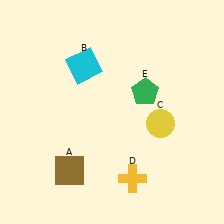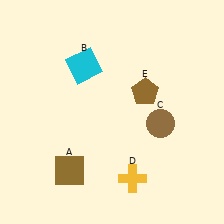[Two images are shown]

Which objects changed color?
C changed from yellow to brown. E changed from green to brown.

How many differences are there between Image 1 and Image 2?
There are 2 differences between the two images.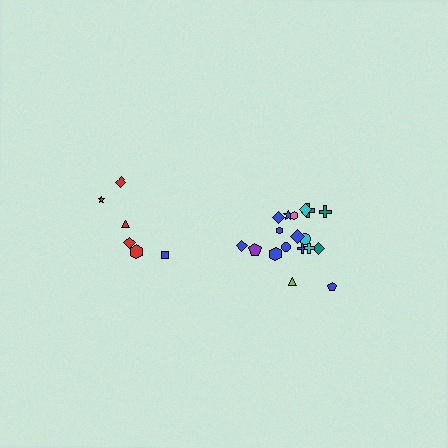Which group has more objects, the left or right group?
The right group.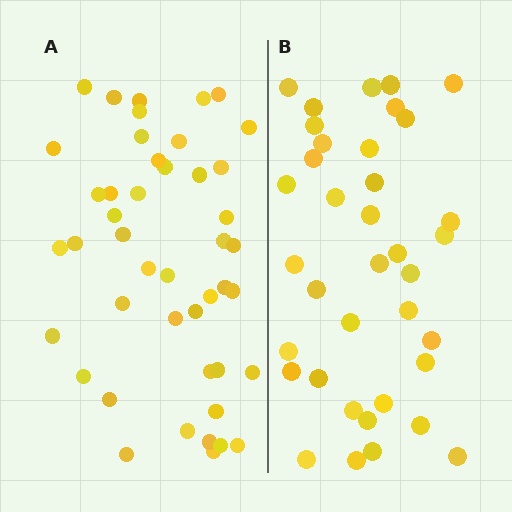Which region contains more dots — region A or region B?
Region A (the left region) has more dots.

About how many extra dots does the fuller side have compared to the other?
Region A has roughly 8 or so more dots than region B.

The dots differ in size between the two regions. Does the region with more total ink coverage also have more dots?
No. Region B has more total ink coverage because its dots are larger, but region A actually contains more individual dots. Total area can be misleading — the number of items is what matters here.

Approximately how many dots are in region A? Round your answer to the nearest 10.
About 40 dots. (The exact count is 45, which rounds to 40.)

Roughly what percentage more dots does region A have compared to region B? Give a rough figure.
About 20% more.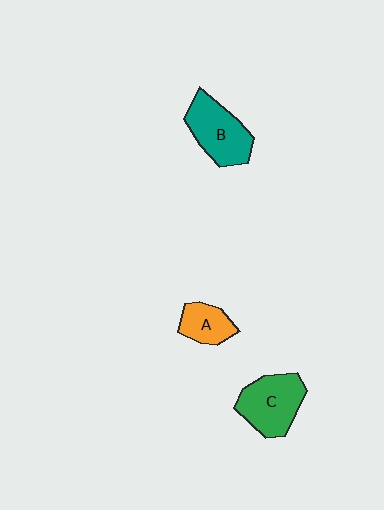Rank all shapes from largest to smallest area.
From largest to smallest: B (teal), C (green), A (orange).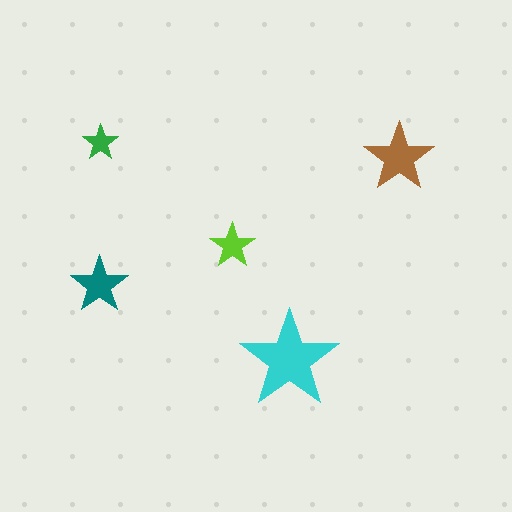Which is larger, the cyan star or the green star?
The cyan one.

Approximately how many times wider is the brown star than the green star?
About 2 times wider.